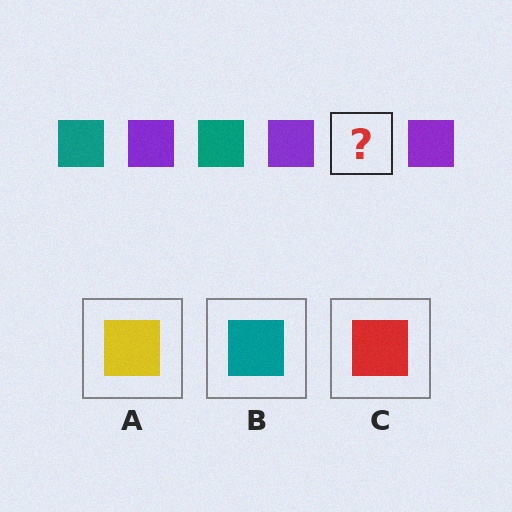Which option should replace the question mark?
Option B.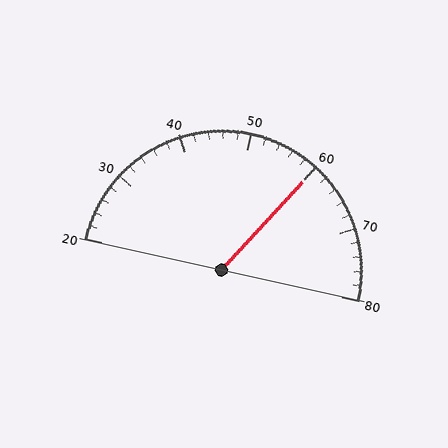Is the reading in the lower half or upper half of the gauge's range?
The reading is in the upper half of the range (20 to 80).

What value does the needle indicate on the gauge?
The needle indicates approximately 60.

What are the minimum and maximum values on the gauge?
The gauge ranges from 20 to 80.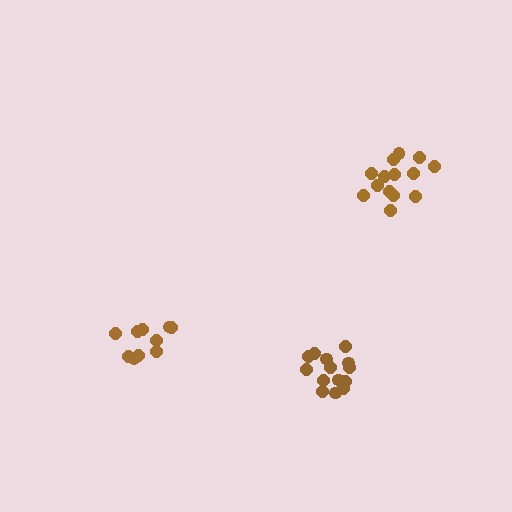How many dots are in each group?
Group 1: 14 dots, Group 2: 10 dots, Group 3: 14 dots (38 total).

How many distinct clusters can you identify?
There are 3 distinct clusters.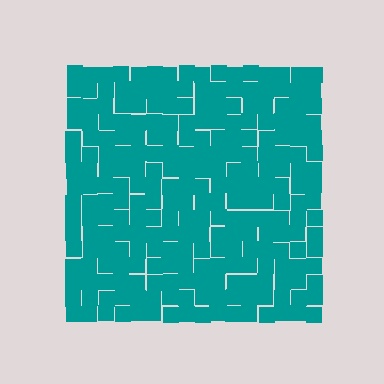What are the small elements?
The small elements are squares.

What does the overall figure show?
The overall figure shows a square.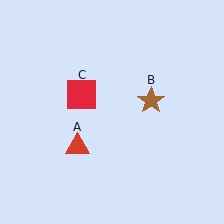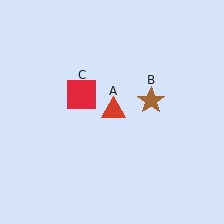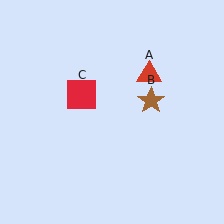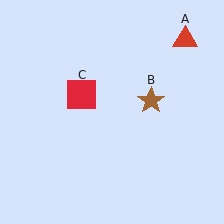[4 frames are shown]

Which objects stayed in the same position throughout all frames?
Brown star (object B) and red square (object C) remained stationary.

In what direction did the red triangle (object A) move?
The red triangle (object A) moved up and to the right.